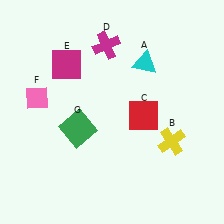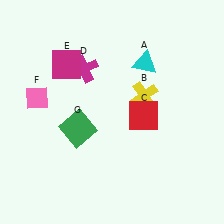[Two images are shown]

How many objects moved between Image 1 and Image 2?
2 objects moved between the two images.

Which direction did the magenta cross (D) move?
The magenta cross (D) moved down.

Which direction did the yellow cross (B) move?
The yellow cross (B) moved up.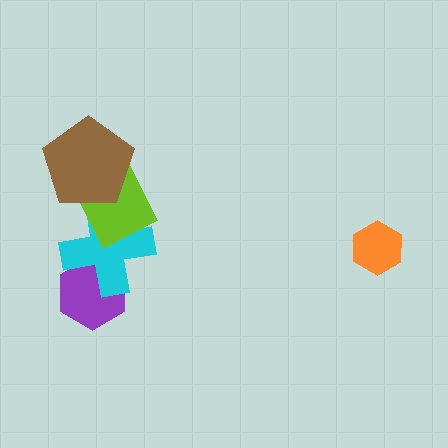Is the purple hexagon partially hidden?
Yes, it is partially covered by another shape.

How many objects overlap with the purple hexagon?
1 object overlaps with the purple hexagon.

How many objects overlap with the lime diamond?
2 objects overlap with the lime diamond.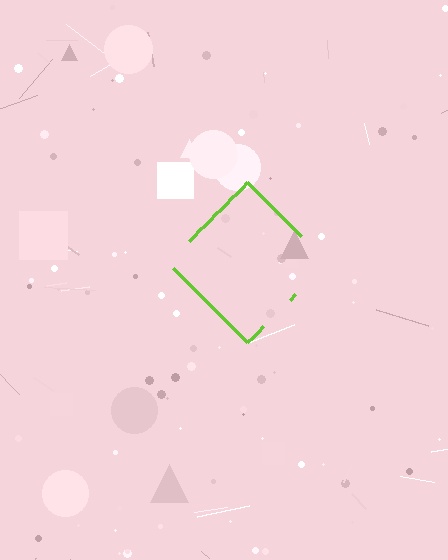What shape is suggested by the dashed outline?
The dashed outline suggests a diamond.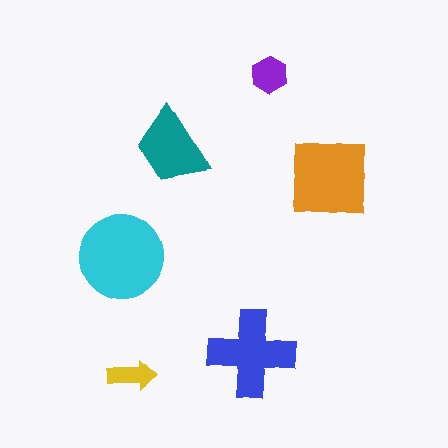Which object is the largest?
The cyan circle.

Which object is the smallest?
The yellow arrow.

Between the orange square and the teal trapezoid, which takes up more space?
The orange square.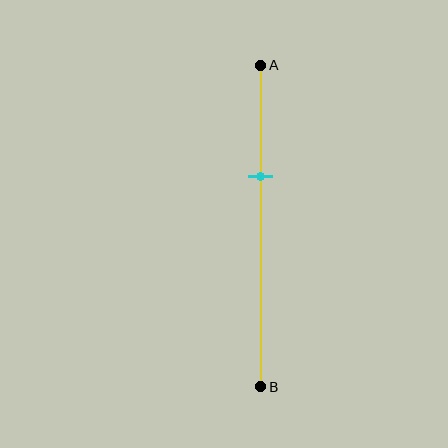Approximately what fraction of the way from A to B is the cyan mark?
The cyan mark is approximately 35% of the way from A to B.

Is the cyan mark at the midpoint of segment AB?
No, the mark is at about 35% from A, not at the 50% midpoint.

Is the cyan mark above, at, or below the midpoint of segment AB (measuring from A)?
The cyan mark is above the midpoint of segment AB.